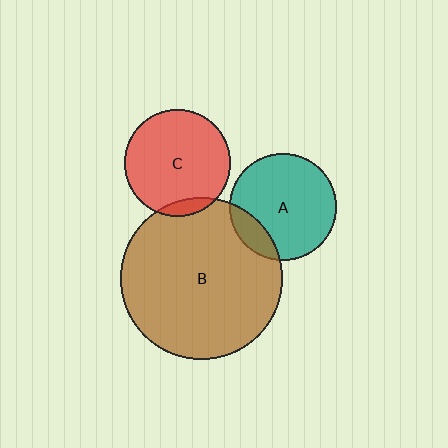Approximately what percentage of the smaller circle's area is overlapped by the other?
Approximately 10%.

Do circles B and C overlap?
Yes.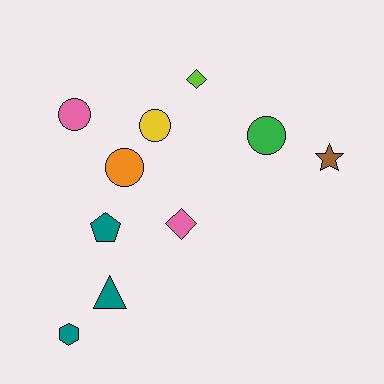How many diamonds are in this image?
There are 2 diamonds.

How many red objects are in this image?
There are no red objects.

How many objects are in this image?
There are 10 objects.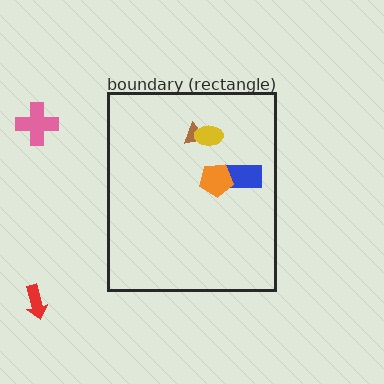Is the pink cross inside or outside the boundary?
Outside.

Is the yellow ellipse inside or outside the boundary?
Inside.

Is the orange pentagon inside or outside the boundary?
Inside.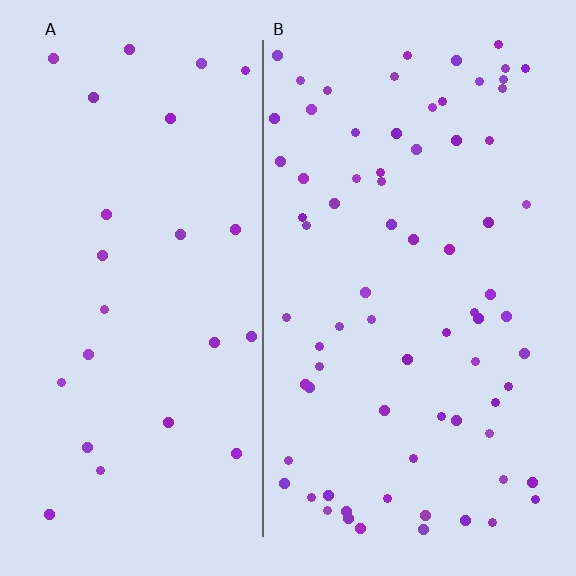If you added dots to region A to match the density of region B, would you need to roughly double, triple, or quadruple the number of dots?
Approximately triple.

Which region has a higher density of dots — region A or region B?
B (the right).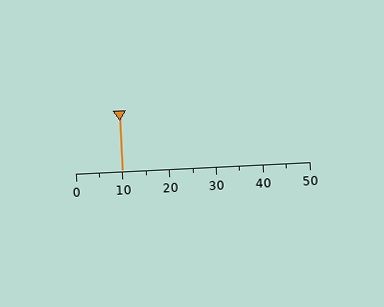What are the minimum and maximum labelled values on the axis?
The axis runs from 0 to 50.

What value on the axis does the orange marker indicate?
The marker indicates approximately 10.